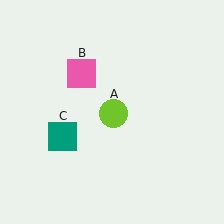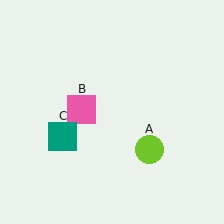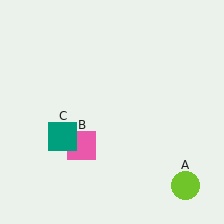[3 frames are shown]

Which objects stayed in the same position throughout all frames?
Teal square (object C) remained stationary.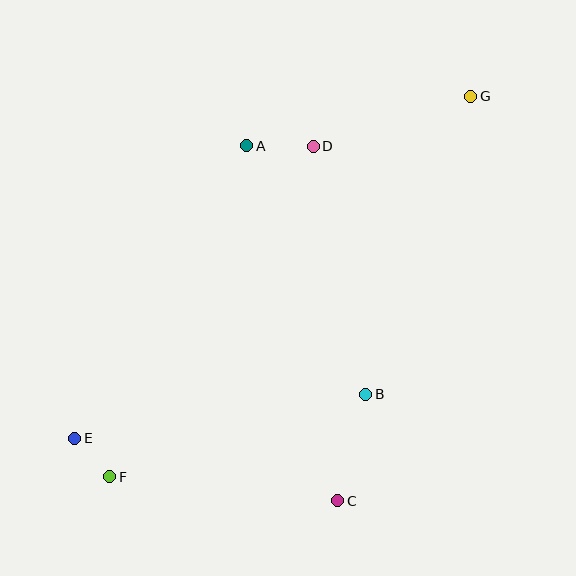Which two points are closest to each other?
Points E and F are closest to each other.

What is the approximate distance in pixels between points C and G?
The distance between C and G is approximately 426 pixels.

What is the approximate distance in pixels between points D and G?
The distance between D and G is approximately 166 pixels.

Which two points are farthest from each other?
Points F and G are farthest from each other.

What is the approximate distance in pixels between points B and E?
The distance between B and E is approximately 295 pixels.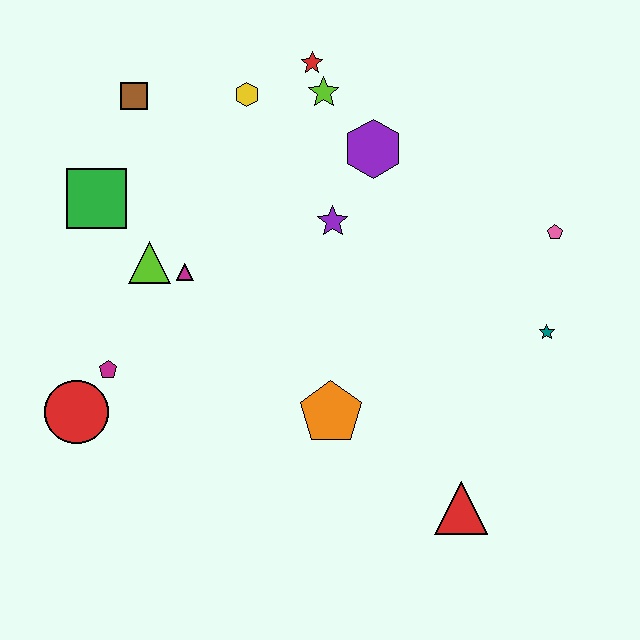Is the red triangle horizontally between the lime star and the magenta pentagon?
No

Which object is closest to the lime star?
The red star is closest to the lime star.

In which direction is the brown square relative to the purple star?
The brown square is to the left of the purple star.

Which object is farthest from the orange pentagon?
The brown square is farthest from the orange pentagon.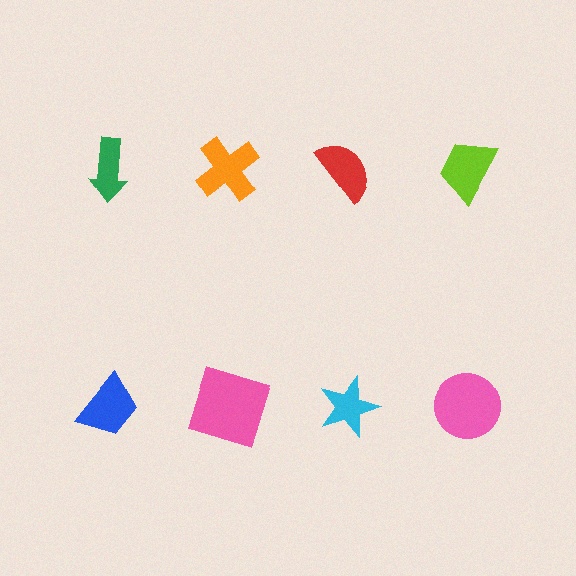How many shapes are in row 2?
4 shapes.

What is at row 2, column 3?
A cyan star.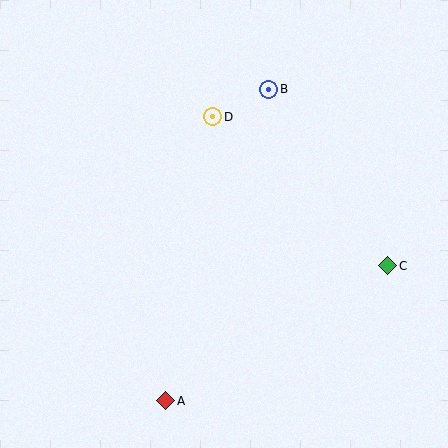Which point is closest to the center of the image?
Point D at (213, 117) is closest to the center.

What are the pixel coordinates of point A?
Point A is at (166, 401).